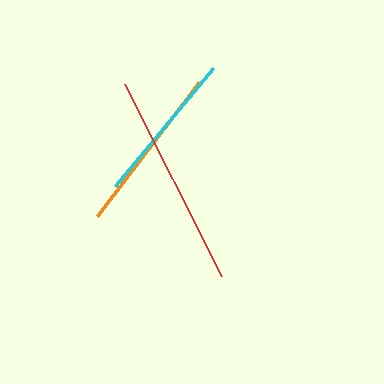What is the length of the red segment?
The red segment is approximately 215 pixels long.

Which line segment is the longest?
The red line is the longest at approximately 215 pixels.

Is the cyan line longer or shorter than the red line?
The red line is longer than the cyan line.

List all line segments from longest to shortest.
From longest to shortest: red, orange, cyan.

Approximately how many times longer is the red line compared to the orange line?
The red line is approximately 1.3 times the length of the orange line.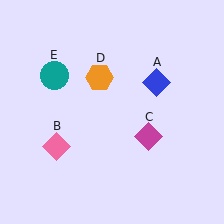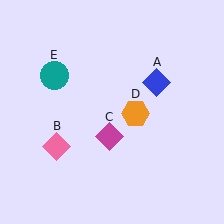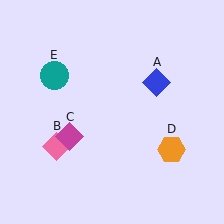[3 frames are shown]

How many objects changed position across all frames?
2 objects changed position: magenta diamond (object C), orange hexagon (object D).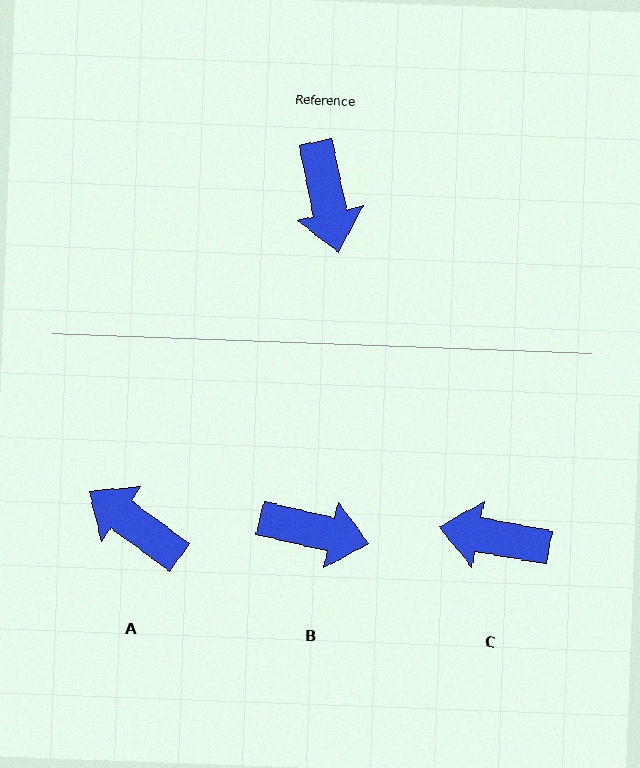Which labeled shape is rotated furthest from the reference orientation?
A, about 138 degrees away.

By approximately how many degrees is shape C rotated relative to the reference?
Approximately 113 degrees clockwise.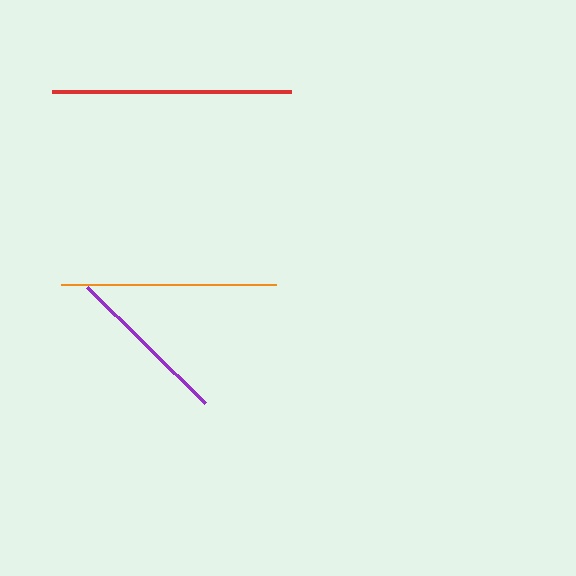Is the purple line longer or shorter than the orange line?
The orange line is longer than the purple line.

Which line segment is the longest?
The red line is the longest at approximately 239 pixels.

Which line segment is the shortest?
The purple line is the shortest at approximately 165 pixels.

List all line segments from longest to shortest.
From longest to shortest: red, orange, purple.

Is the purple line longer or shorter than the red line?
The red line is longer than the purple line.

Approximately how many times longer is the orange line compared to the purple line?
The orange line is approximately 1.3 times the length of the purple line.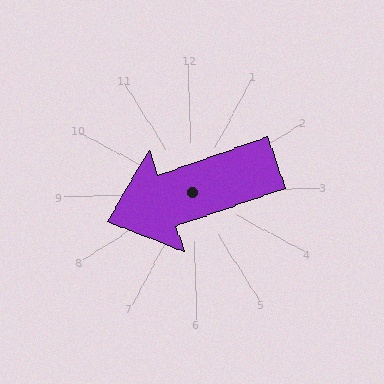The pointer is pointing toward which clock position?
Roughly 8 o'clock.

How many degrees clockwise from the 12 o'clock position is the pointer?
Approximately 253 degrees.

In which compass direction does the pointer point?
West.